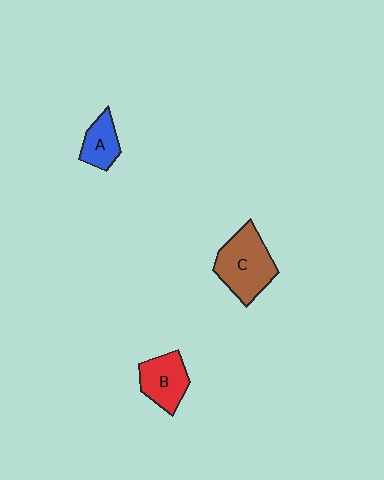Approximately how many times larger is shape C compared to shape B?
Approximately 1.4 times.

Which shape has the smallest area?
Shape A (blue).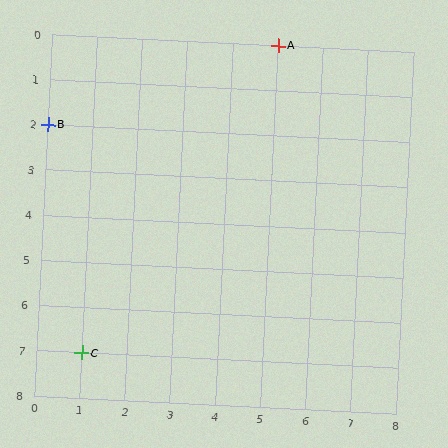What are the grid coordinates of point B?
Point B is at grid coordinates (0, 2).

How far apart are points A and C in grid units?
Points A and C are 4 columns and 7 rows apart (about 8.1 grid units diagonally).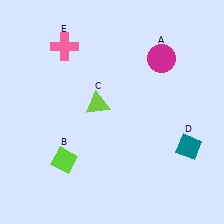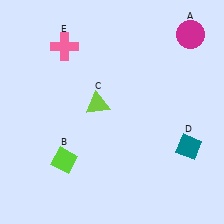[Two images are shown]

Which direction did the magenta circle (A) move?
The magenta circle (A) moved right.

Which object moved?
The magenta circle (A) moved right.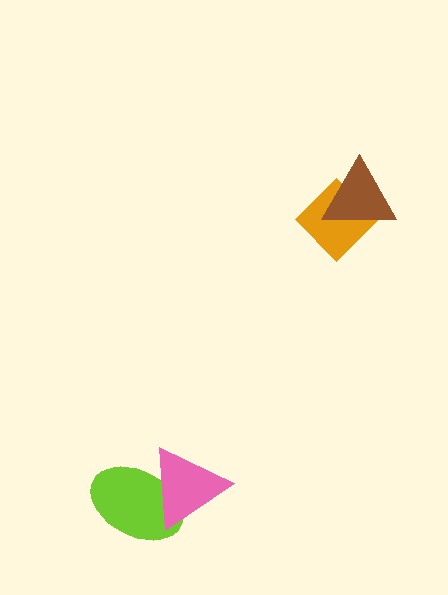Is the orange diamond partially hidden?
Yes, it is partially covered by another shape.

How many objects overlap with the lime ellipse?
1 object overlaps with the lime ellipse.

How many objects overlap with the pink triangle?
1 object overlaps with the pink triangle.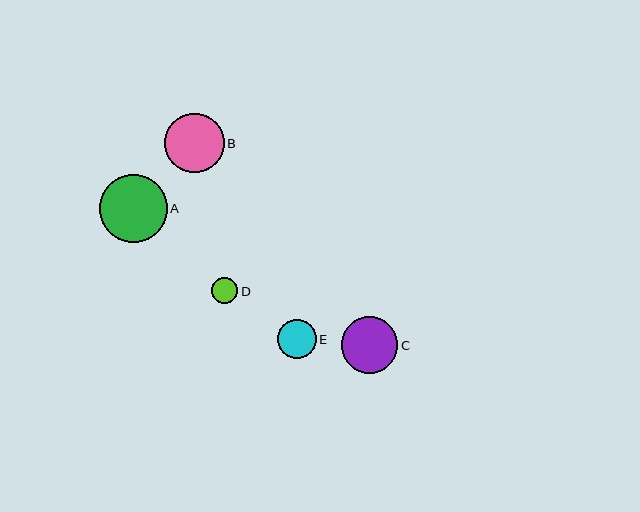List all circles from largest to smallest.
From largest to smallest: A, B, C, E, D.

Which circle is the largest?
Circle A is the largest with a size of approximately 68 pixels.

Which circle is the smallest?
Circle D is the smallest with a size of approximately 26 pixels.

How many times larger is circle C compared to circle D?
Circle C is approximately 2.2 times the size of circle D.